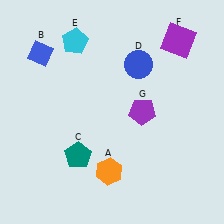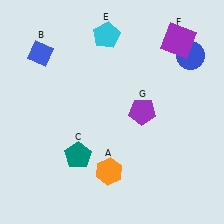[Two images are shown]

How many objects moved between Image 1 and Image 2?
2 objects moved between the two images.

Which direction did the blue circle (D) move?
The blue circle (D) moved right.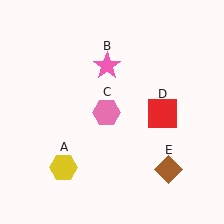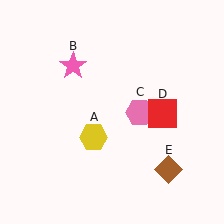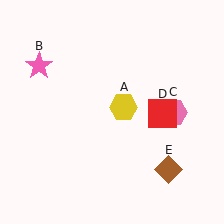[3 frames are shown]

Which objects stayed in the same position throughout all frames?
Red square (object D) and brown diamond (object E) remained stationary.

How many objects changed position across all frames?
3 objects changed position: yellow hexagon (object A), pink star (object B), pink hexagon (object C).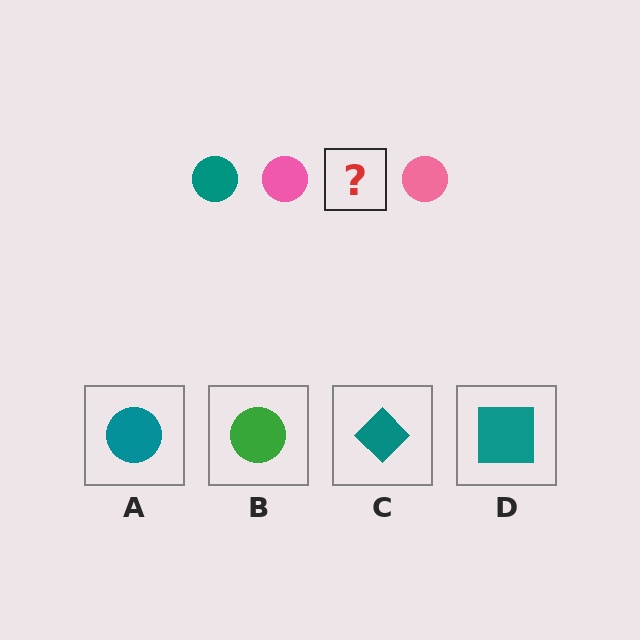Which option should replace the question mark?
Option A.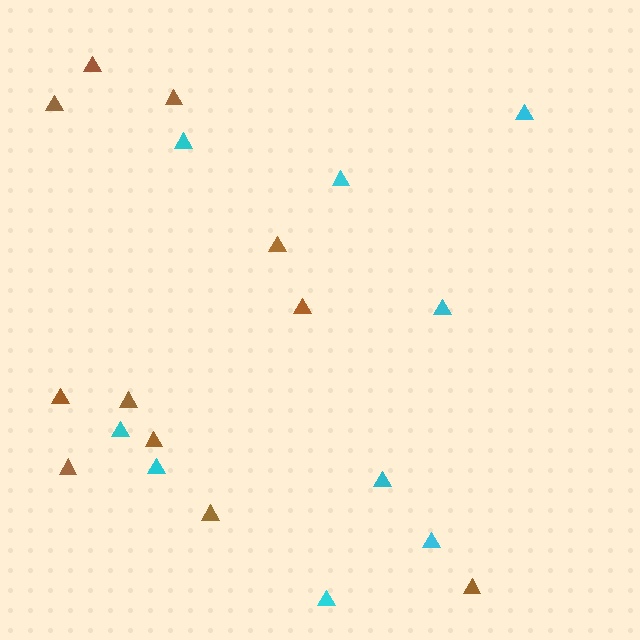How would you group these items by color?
There are 2 groups: one group of brown triangles (11) and one group of cyan triangles (9).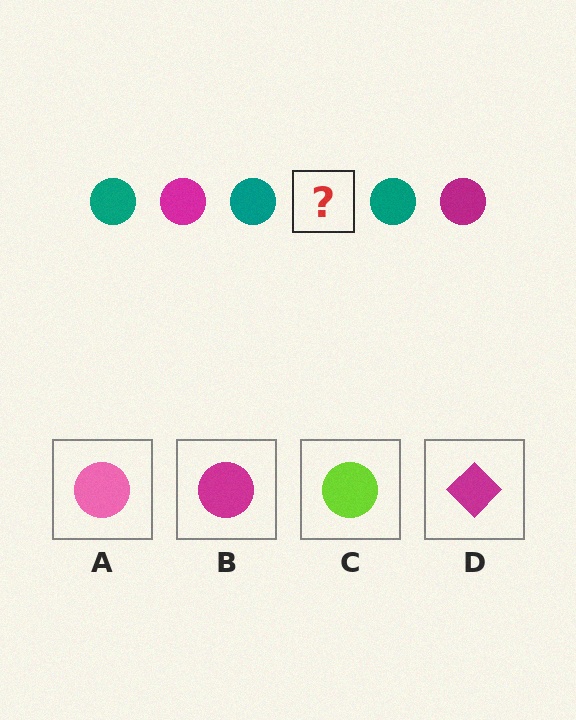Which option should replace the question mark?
Option B.